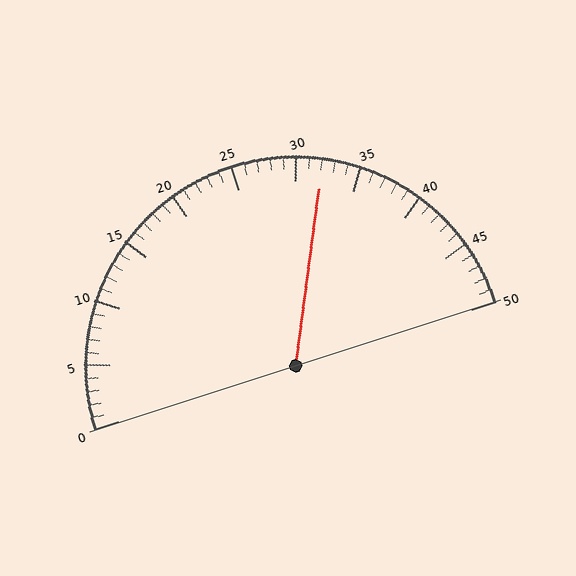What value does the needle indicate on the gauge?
The needle indicates approximately 32.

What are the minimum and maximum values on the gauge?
The gauge ranges from 0 to 50.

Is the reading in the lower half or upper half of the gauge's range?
The reading is in the upper half of the range (0 to 50).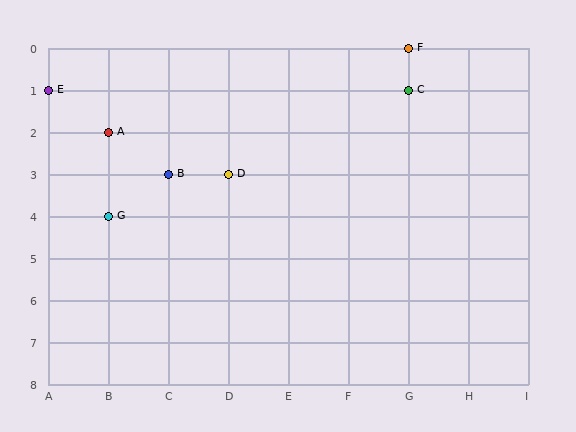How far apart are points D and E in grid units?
Points D and E are 3 columns and 2 rows apart (about 3.6 grid units diagonally).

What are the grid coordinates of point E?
Point E is at grid coordinates (A, 1).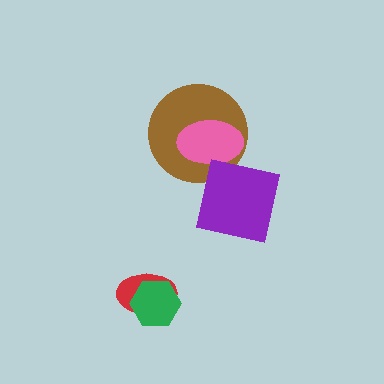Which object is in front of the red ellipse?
The green hexagon is in front of the red ellipse.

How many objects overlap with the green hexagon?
1 object overlaps with the green hexagon.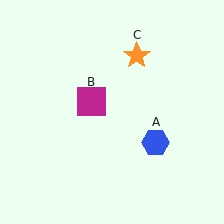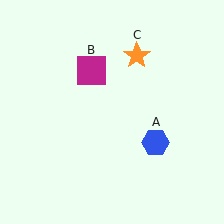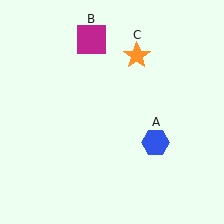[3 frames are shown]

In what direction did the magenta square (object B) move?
The magenta square (object B) moved up.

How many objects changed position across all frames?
1 object changed position: magenta square (object B).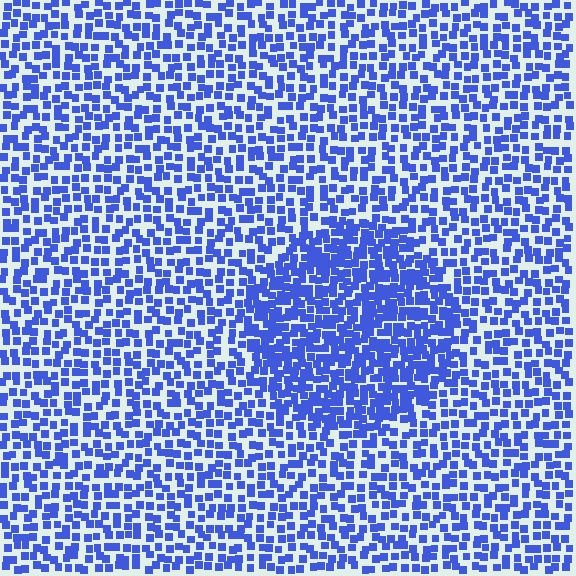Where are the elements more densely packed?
The elements are more densely packed inside the circle boundary.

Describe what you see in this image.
The image contains small blue elements arranged at two different densities. A circle-shaped region is visible where the elements are more densely packed than the surrounding area.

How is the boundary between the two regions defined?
The boundary is defined by a change in element density (approximately 1.8x ratio). All elements are the same color, size, and shape.